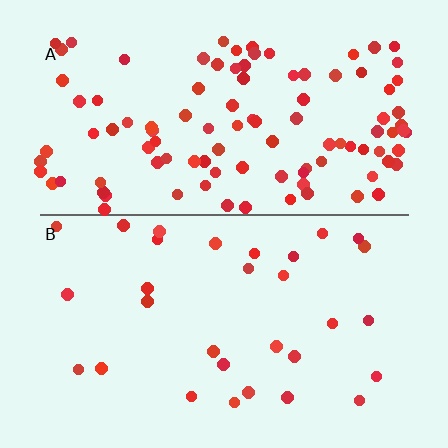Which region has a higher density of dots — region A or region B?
A (the top).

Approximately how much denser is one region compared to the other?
Approximately 3.4× — region A over region B.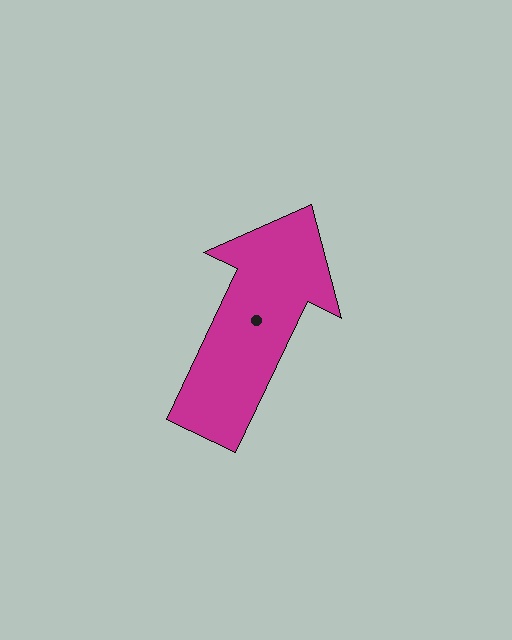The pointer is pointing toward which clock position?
Roughly 1 o'clock.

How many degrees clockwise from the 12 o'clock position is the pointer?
Approximately 25 degrees.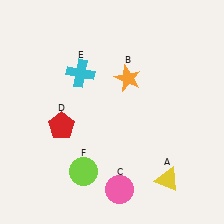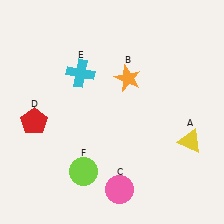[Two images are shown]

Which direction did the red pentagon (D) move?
The red pentagon (D) moved left.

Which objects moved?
The objects that moved are: the yellow triangle (A), the red pentagon (D).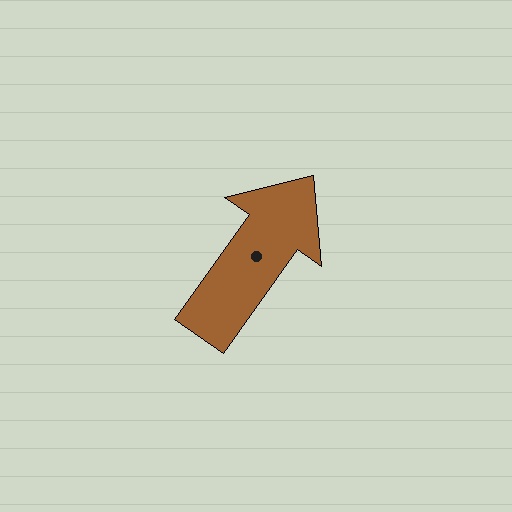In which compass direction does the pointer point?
Northeast.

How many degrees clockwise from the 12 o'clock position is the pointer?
Approximately 35 degrees.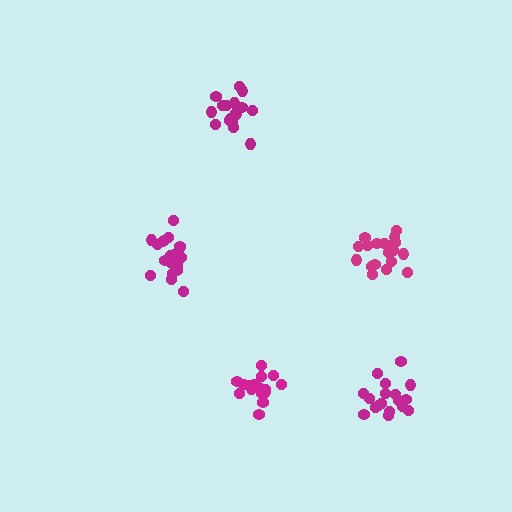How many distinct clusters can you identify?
There are 5 distinct clusters.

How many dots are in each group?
Group 1: 20 dots, Group 2: 16 dots, Group 3: 19 dots, Group 4: 18 dots, Group 5: 19 dots (92 total).